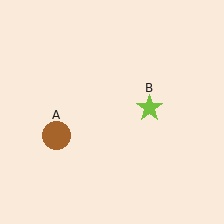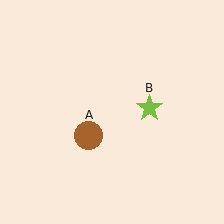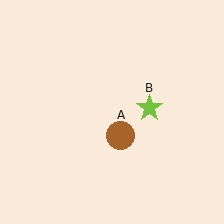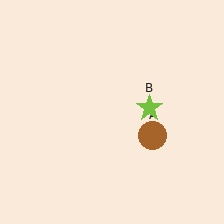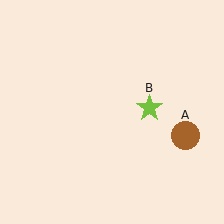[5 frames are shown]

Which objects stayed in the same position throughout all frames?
Lime star (object B) remained stationary.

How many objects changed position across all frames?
1 object changed position: brown circle (object A).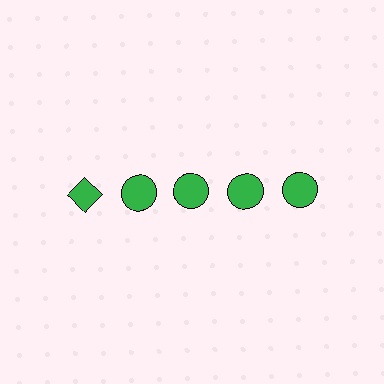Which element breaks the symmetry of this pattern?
The green diamond in the top row, leftmost column breaks the symmetry. All other shapes are green circles.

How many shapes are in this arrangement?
There are 5 shapes arranged in a grid pattern.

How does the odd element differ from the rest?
It has a different shape: diamond instead of circle.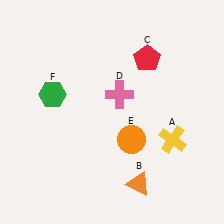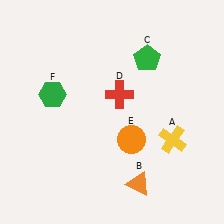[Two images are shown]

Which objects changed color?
C changed from red to green. D changed from pink to red.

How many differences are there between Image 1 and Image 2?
There are 2 differences between the two images.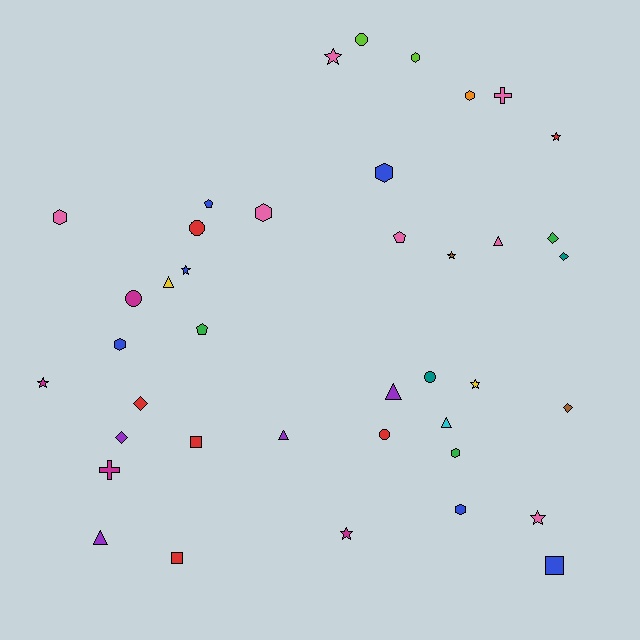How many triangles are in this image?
There are 6 triangles.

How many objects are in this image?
There are 40 objects.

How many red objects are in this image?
There are 6 red objects.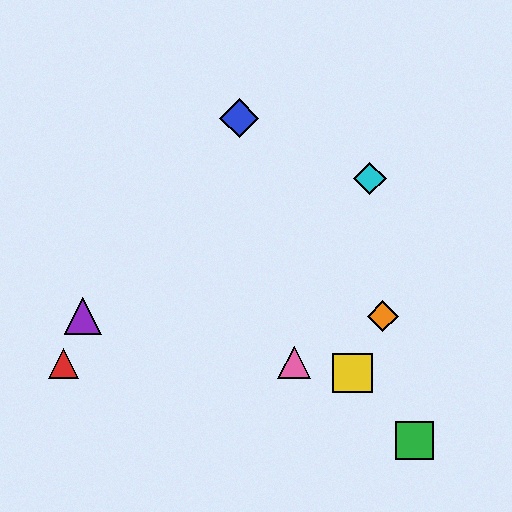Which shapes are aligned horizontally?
The purple triangle, the orange diamond are aligned horizontally.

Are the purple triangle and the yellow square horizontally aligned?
No, the purple triangle is at y≈316 and the yellow square is at y≈373.